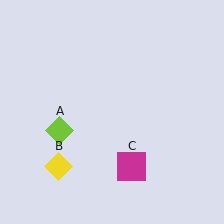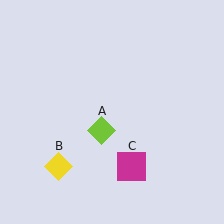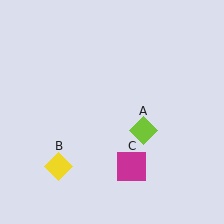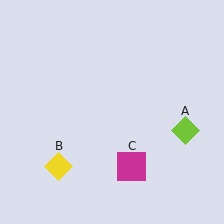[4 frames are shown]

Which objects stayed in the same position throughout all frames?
Yellow diamond (object B) and magenta square (object C) remained stationary.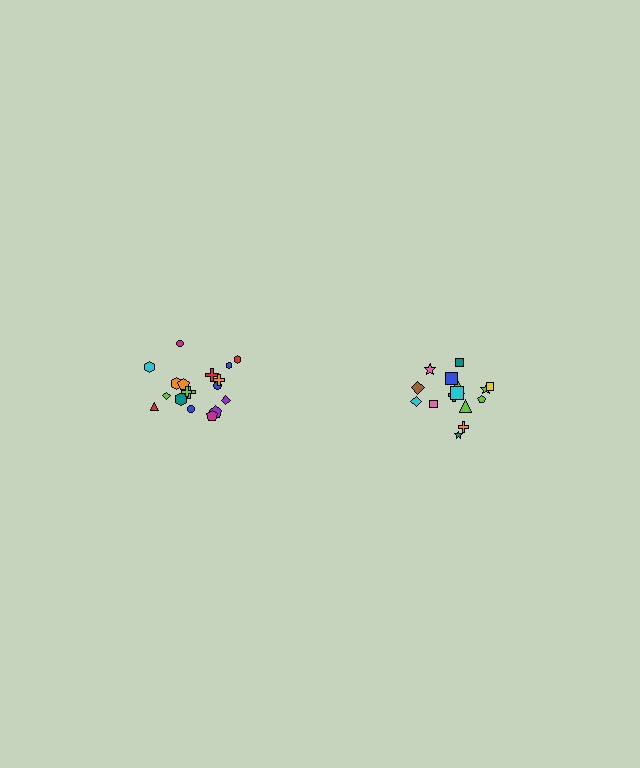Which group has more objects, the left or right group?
The left group.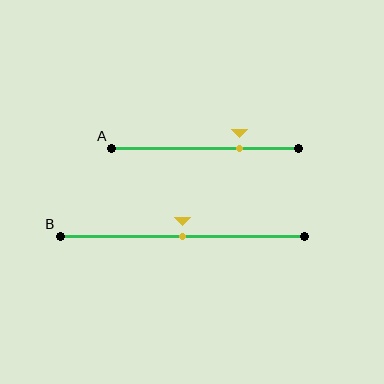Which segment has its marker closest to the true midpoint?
Segment B has its marker closest to the true midpoint.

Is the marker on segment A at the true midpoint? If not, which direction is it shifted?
No, the marker on segment A is shifted to the right by about 18% of the segment length.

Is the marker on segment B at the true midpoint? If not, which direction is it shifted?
Yes, the marker on segment B is at the true midpoint.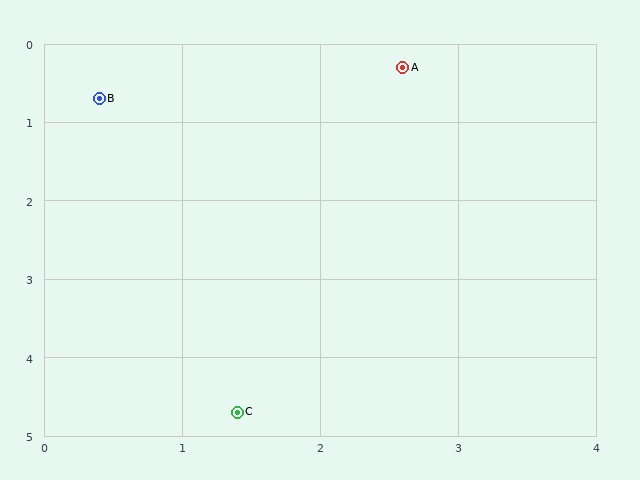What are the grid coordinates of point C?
Point C is at approximately (1.4, 4.7).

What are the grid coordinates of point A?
Point A is at approximately (2.6, 0.3).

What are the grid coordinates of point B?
Point B is at approximately (0.4, 0.7).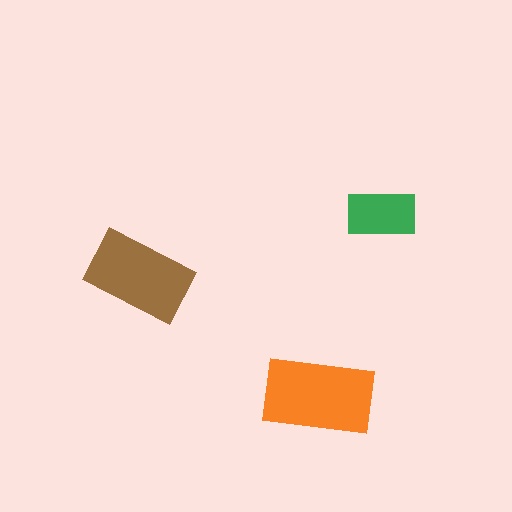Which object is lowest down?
The orange rectangle is bottommost.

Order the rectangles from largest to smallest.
the orange one, the brown one, the green one.